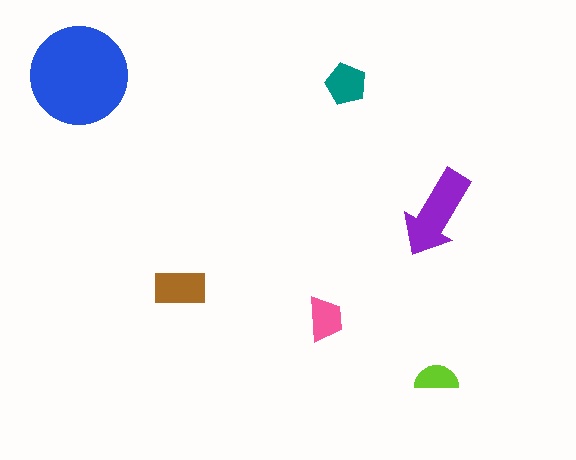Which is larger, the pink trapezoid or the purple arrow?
The purple arrow.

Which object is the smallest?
The lime semicircle.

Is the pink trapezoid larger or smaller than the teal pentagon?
Smaller.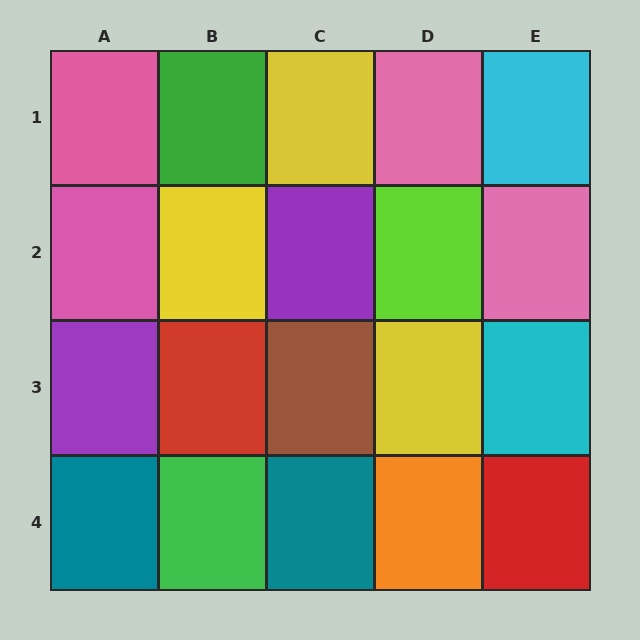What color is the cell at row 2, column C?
Purple.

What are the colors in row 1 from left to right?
Pink, green, yellow, pink, cyan.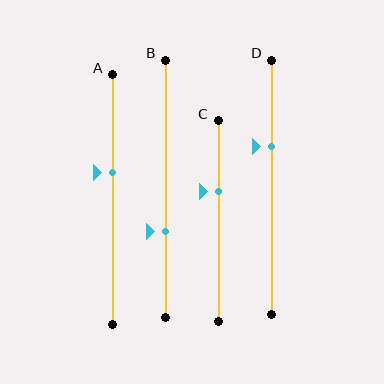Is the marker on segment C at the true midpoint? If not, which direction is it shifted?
No, the marker on segment C is shifted upward by about 15% of the segment length.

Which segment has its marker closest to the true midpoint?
Segment A has its marker closest to the true midpoint.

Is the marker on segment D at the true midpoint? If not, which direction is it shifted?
No, the marker on segment D is shifted upward by about 16% of the segment length.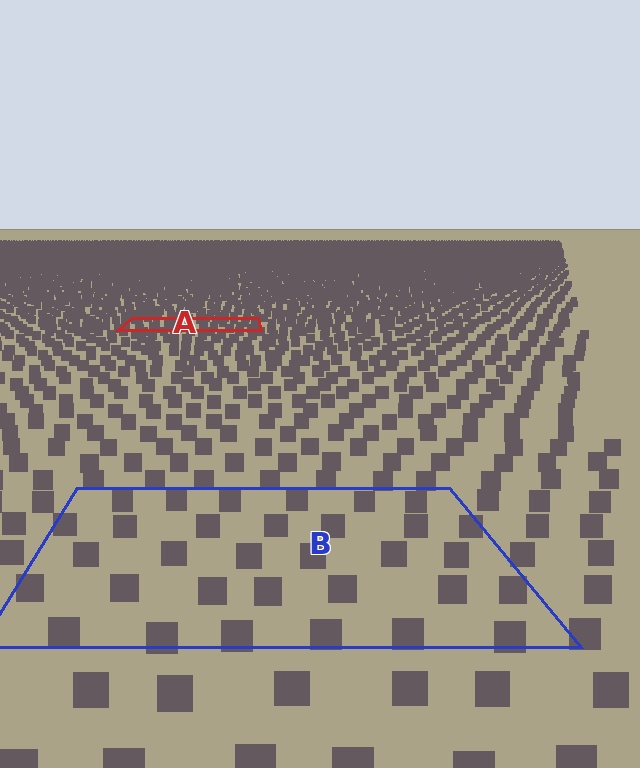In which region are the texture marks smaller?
The texture marks are smaller in region A, because it is farther away.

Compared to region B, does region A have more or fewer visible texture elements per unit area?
Region A has more texture elements per unit area — they are packed more densely because it is farther away.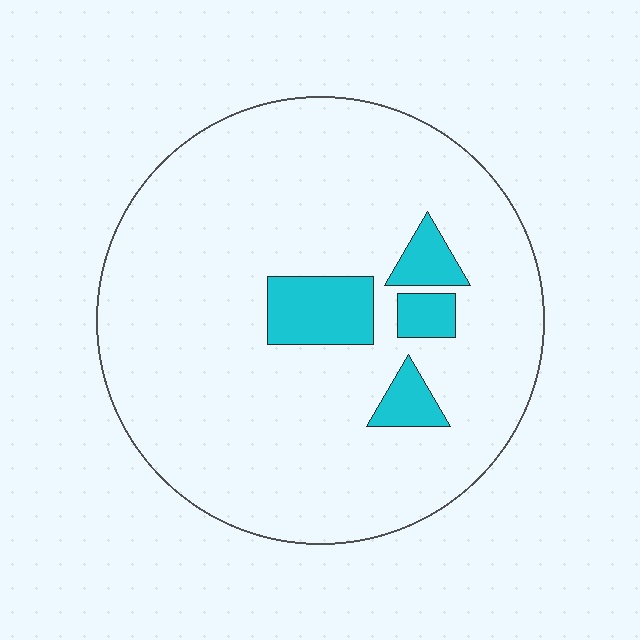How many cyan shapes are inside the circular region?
4.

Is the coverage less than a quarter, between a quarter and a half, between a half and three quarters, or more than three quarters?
Less than a quarter.